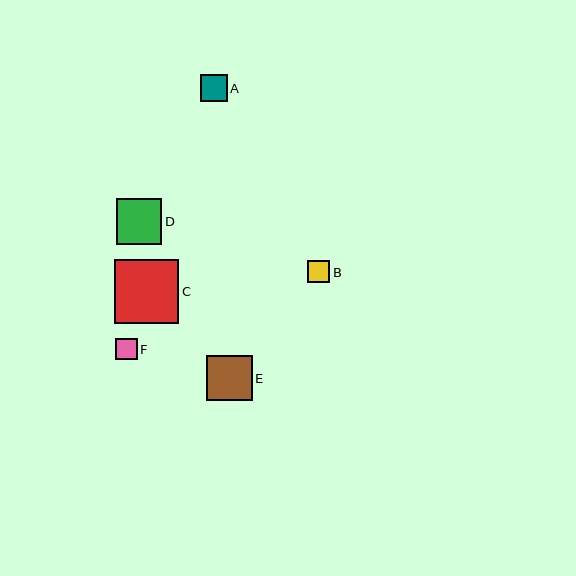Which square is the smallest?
Square F is the smallest with a size of approximately 21 pixels.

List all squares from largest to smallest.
From largest to smallest: C, D, E, A, B, F.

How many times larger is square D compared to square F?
Square D is approximately 2.2 times the size of square F.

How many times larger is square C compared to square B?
Square C is approximately 2.9 times the size of square B.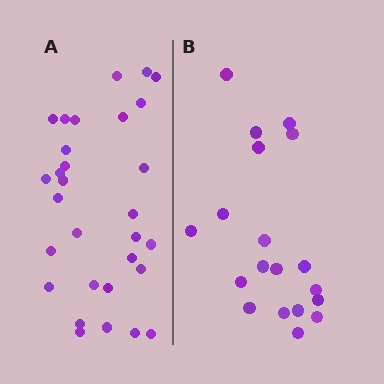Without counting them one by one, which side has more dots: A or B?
Region A (the left region) has more dots.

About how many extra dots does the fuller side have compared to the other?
Region A has roughly 12 or so more dots than region B.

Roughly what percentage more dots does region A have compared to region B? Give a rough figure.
About 60% more.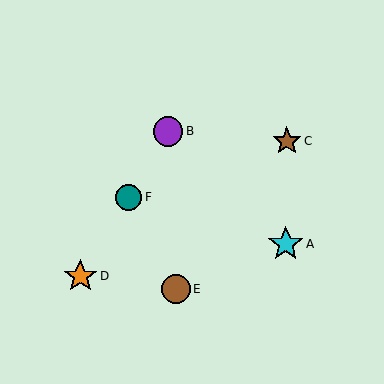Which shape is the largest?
The cyan star (labeled A) is the largest.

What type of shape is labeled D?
Shape D is an orange star.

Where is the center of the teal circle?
The center of the teal circle is at (129, 197).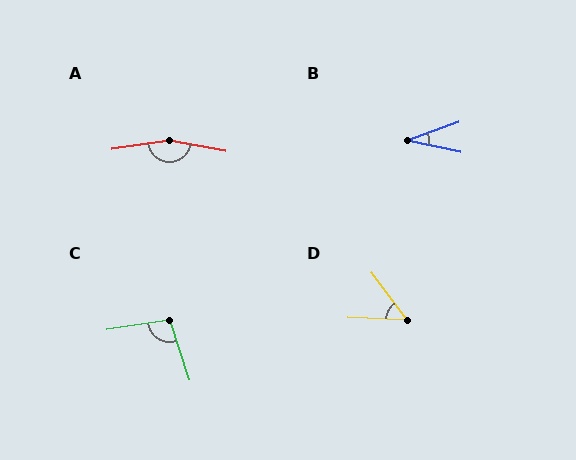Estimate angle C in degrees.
Approximately 99 degrees.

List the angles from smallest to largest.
B (32°), D (51°), C (99°), A (162°).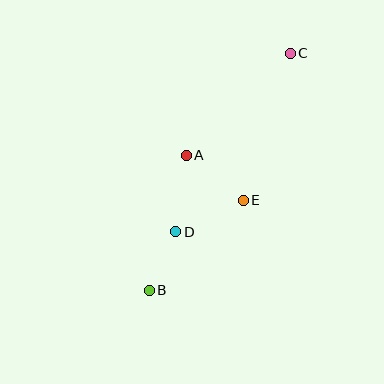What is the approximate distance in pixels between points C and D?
The distance between C and D is approximately 212 pixels.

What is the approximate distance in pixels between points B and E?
The distance between B and E is approximately 131 pixels.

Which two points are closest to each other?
Points B and D are closest to each other.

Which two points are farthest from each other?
Points B and C are farthest from each other.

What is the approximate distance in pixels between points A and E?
The distance between A and E is approximately 73 pixels.